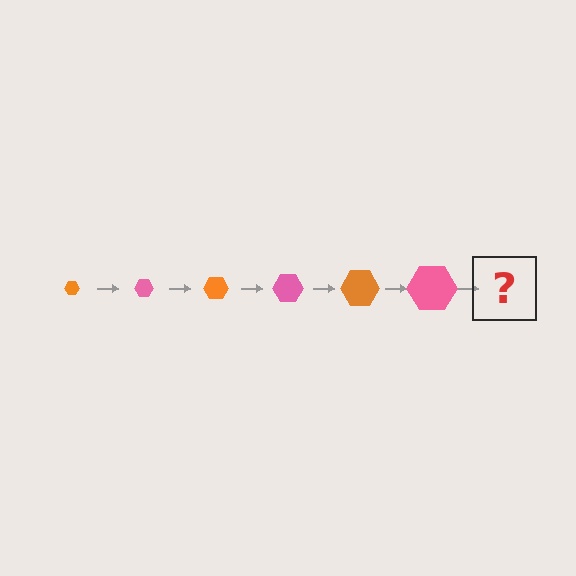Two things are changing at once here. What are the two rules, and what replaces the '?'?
The two rules are that the hexagon grows larger each step and the color cycles through orange and pink. The '?' should be an orange hexagon, larger than the previous one.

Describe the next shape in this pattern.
It should be an orange hexagon, larger than the previous one.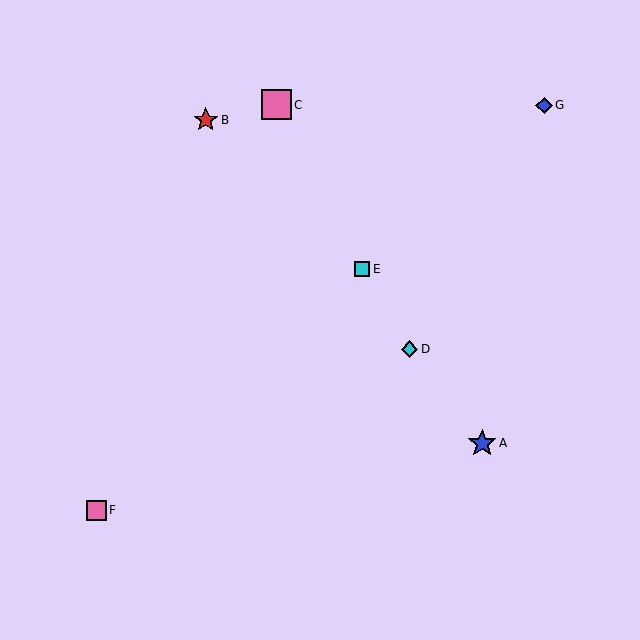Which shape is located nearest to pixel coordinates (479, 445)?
The blue star (labeled A) at (482, 443) is nearest to that location.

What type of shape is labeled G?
Shape G is a blue diamond.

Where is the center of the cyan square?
The center of the cyan square is at (362, 269).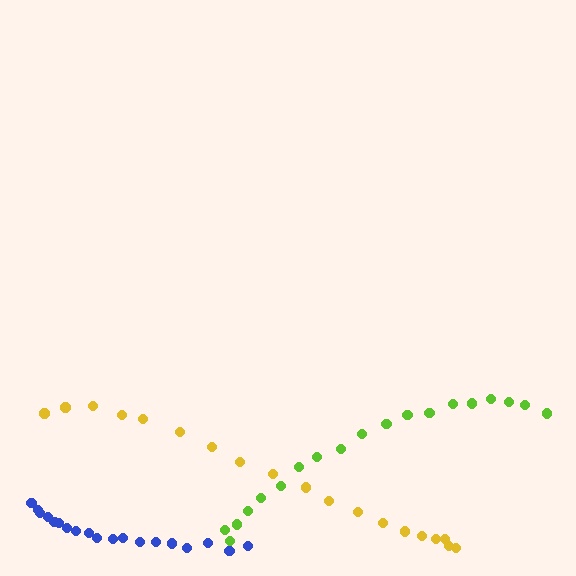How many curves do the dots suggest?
There are 3 distinct paths.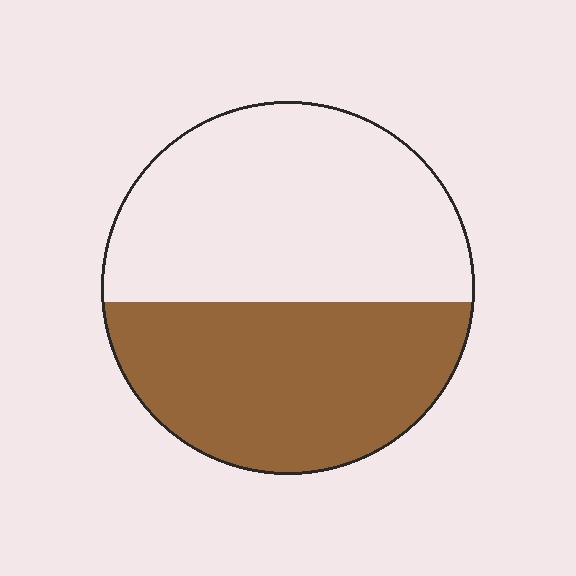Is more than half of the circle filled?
No.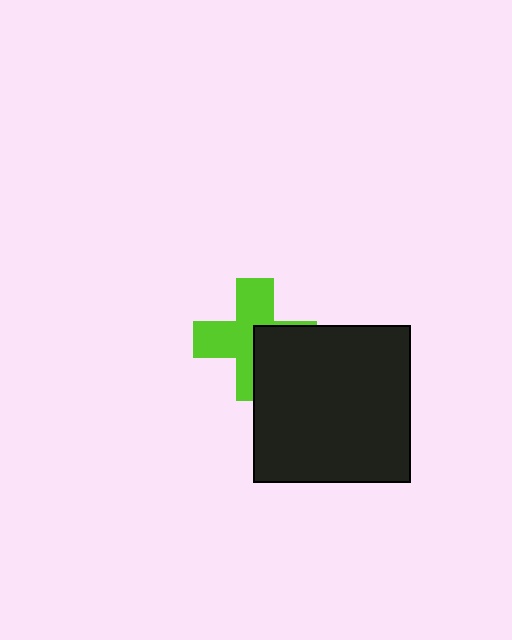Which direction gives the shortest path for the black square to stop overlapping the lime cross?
Moving toward the lower-right gives the shortest separation.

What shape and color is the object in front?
The object in front is a black square.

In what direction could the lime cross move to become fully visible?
The lime cross could move toward the upper-left. That would shift it out from behind the black square entirely.